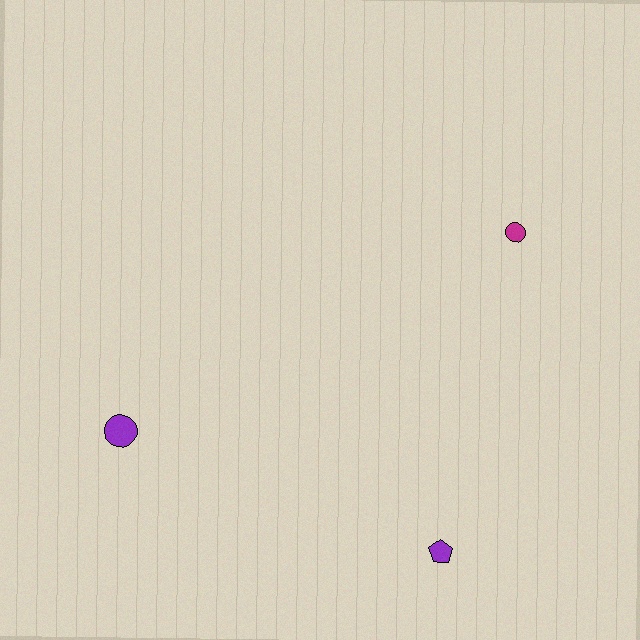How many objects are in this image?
There are 3 objects.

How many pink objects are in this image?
There are no pink objects.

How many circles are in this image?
There are 2 circles.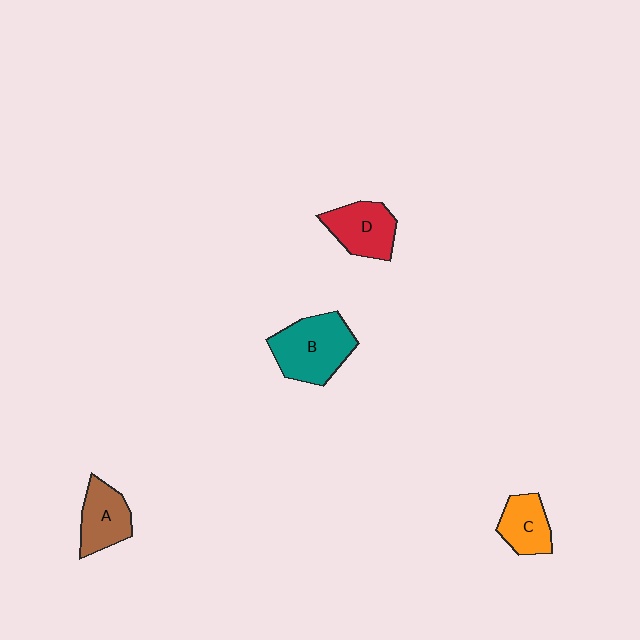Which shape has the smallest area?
Shape C (orange).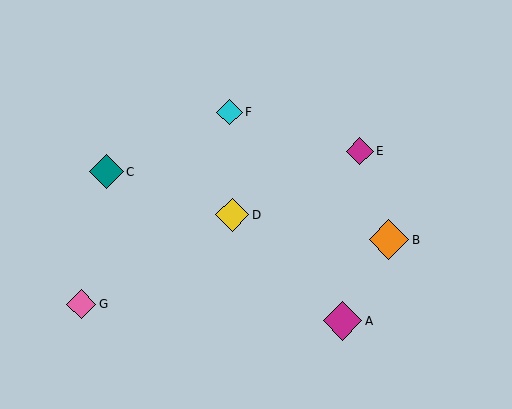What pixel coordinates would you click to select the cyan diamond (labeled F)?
Click at (230, 112) to select the cyan diamond F.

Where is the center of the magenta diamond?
The center of the magenta diamond is at (343, 321).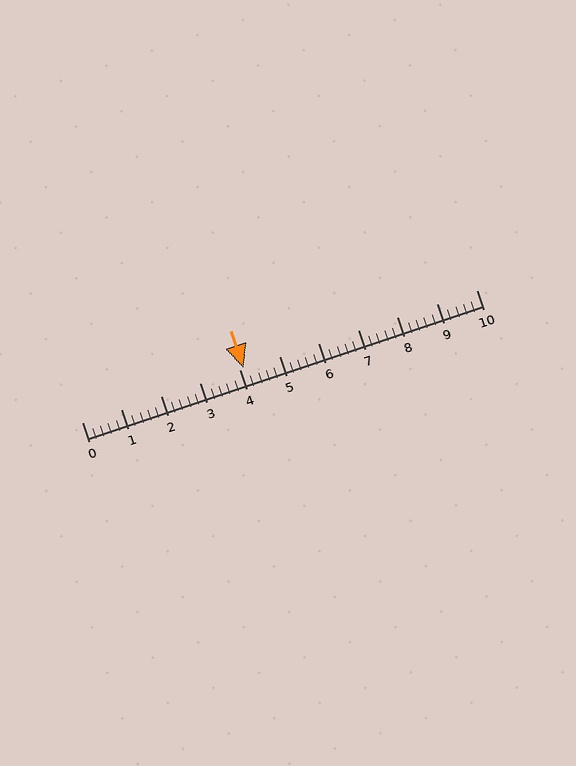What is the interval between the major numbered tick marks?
The major tick marks are spaced 1 units apart.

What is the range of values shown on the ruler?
The ruler shows values from 0 to 10.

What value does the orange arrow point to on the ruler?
The orange arrow points to approximately 4.1.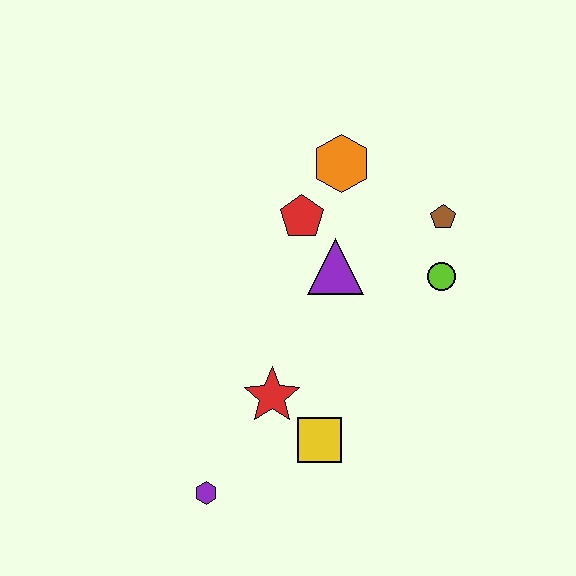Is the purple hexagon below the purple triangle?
Yes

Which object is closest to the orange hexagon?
The red pentagon is closest to the orange hexagon.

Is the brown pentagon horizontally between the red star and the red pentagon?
No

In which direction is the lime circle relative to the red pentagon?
The lime circle is to the right of the red pentagon.